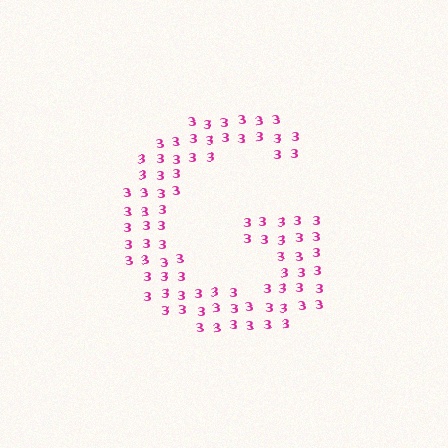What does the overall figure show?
The overall figure shows the letter G.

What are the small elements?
The small elements are digit 3's.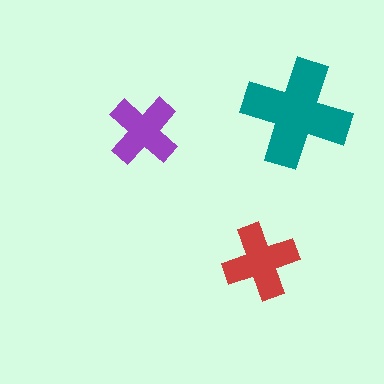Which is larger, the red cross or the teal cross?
The teal one.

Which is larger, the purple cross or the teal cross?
The teal one.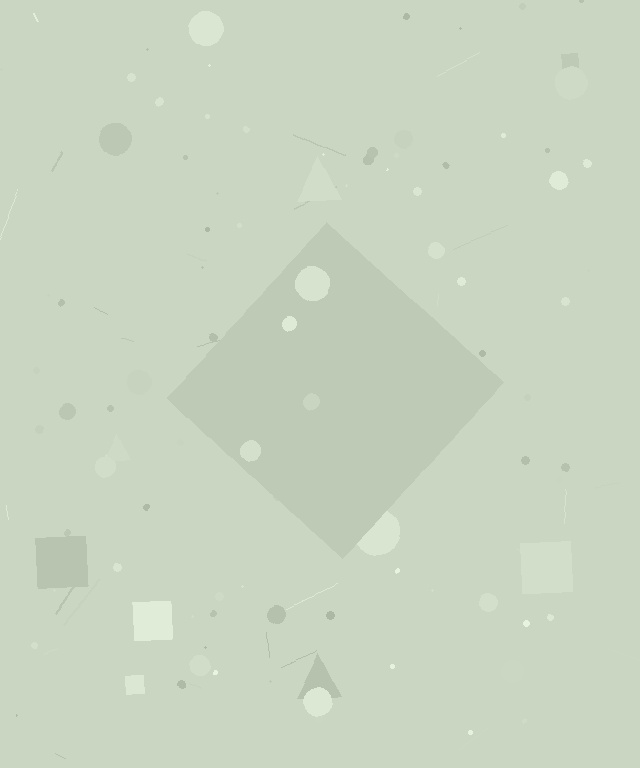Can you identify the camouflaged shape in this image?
The camouflaged shape is a diamond.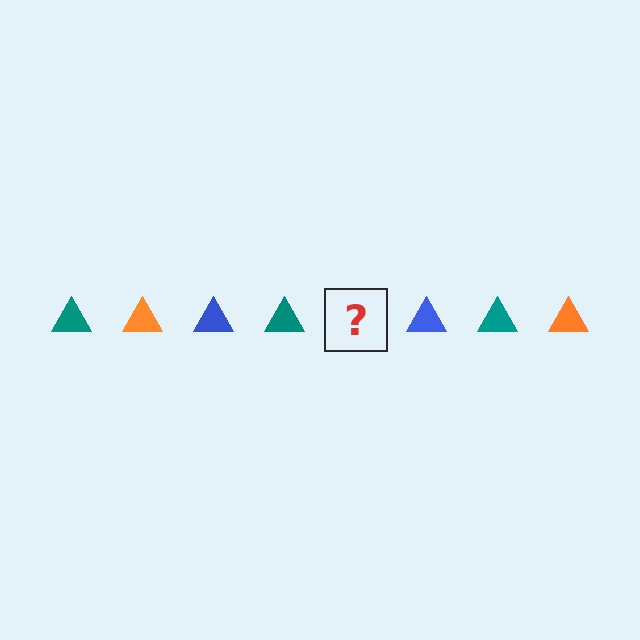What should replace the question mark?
The question mark should be replaced with an orange triangle.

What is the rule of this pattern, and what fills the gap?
The rule is that the pattern cycles through teal, orange, blue triangles. The gap should be filled with an orange triangle.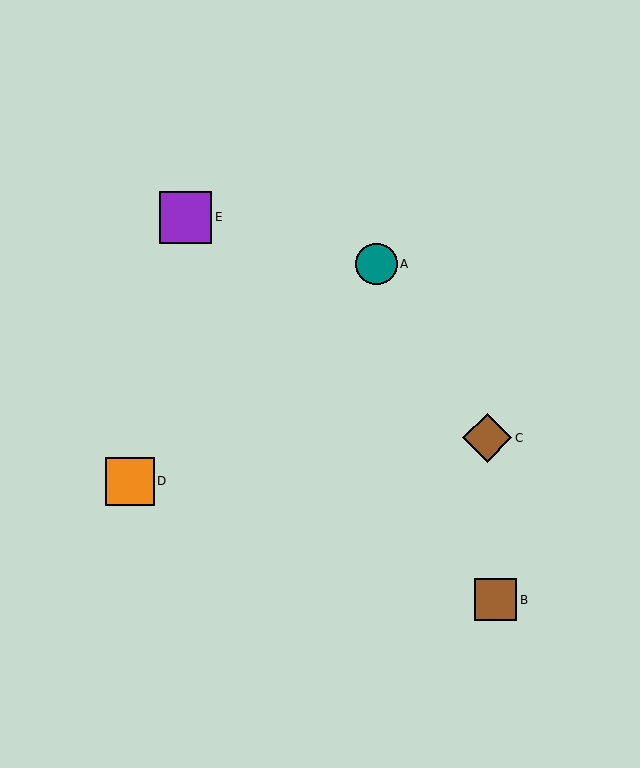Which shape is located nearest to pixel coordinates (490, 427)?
The brown diamond (labeled C) at (487, 438) is nearest to that location.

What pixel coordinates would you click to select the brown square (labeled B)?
Click at (495, 600) to select the brown square B.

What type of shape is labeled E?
Shape E is a purple square.